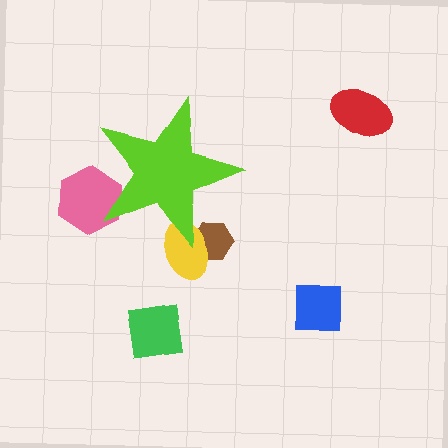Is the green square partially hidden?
No, the green square is fully visible.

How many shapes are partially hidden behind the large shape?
3 shapes are partially hidden.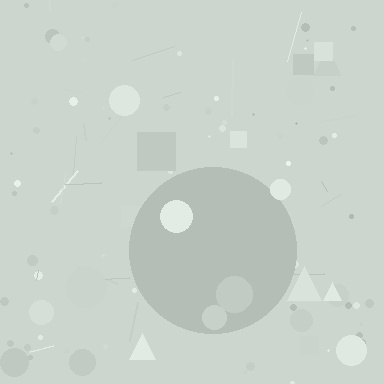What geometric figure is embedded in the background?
A circle is embedded in the background.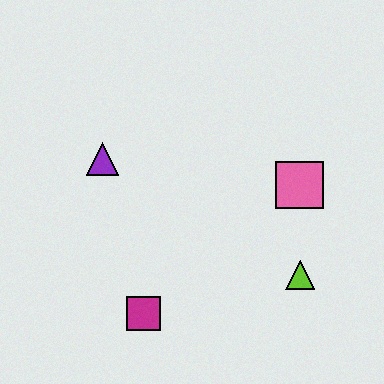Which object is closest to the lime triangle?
The pink square is closest to the lime triangle.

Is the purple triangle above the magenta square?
Yes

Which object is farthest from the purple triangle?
The lime triangle is farthest from the purple triangle.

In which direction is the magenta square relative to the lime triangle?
The magenta square is to the left of the lime triangle.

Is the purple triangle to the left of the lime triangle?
Yes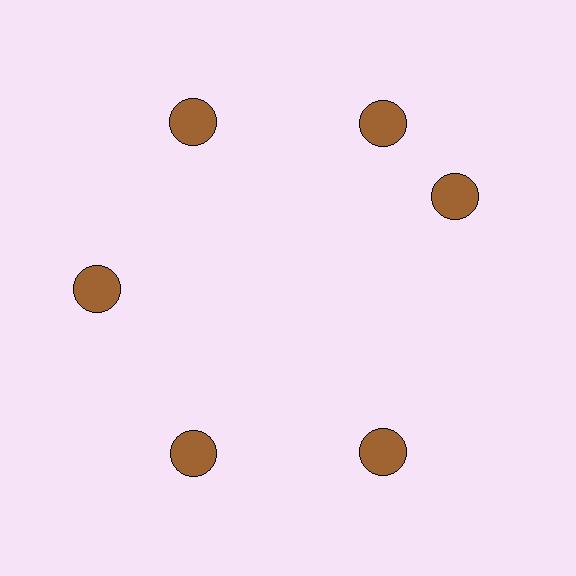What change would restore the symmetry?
The symmetry would be restored by rotating it back into even spacing with its neighbors so that all 6 circles sit at equal angles and equal distance from the center.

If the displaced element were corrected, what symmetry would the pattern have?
It would have 6-fold rotational symmetry — the pattern would map onto itself every 60 degrees.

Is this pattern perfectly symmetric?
No. The 6 brown circles are arranged in a ring, but one element near the 3 o'clock position is rotated out of alignment along the ring, breaking the 6-fold rotational symmetry.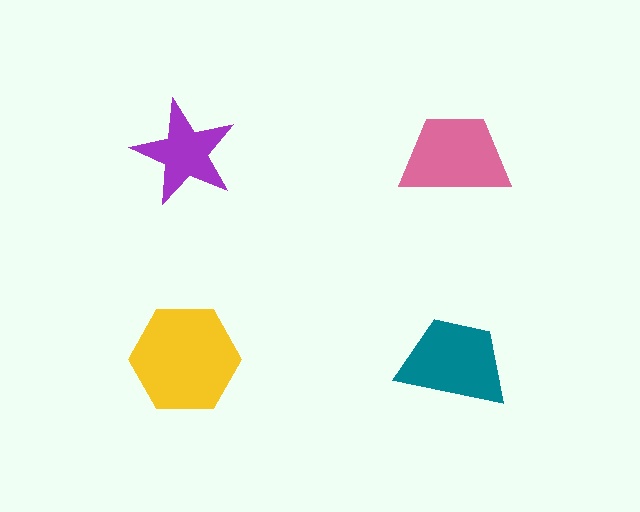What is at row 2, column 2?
A teal trapezoid.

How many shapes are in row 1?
2 shapes.